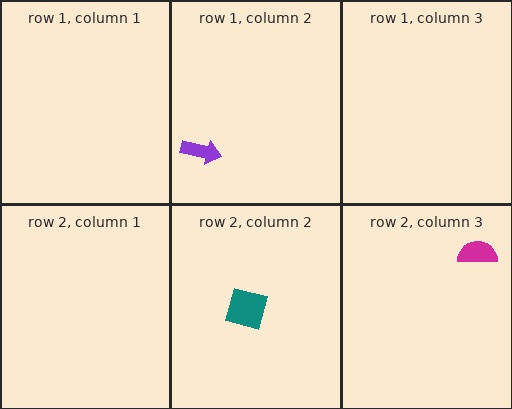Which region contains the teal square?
The row 2, column 2 region.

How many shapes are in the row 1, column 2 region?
1.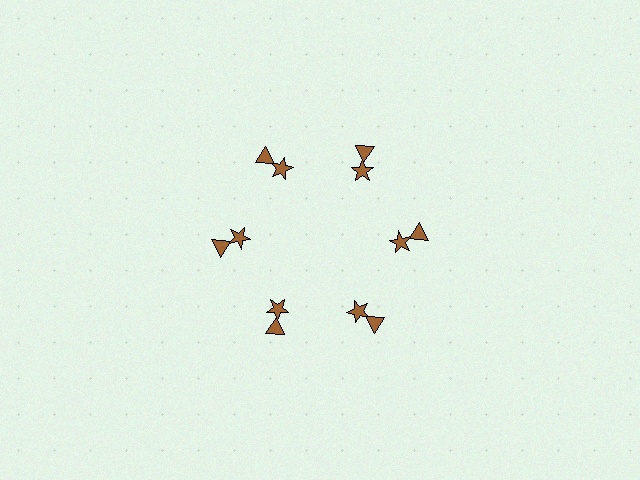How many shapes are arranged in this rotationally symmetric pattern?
There are 12 shapes, arranged in 6 groups of 2.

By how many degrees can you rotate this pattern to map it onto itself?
The pattern maps onto itself every 60 degrees of rotation.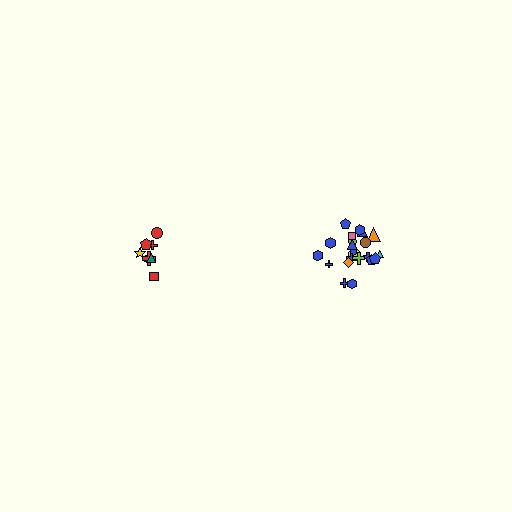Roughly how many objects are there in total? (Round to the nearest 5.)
Roughly 30 objects in total.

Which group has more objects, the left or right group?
The right group.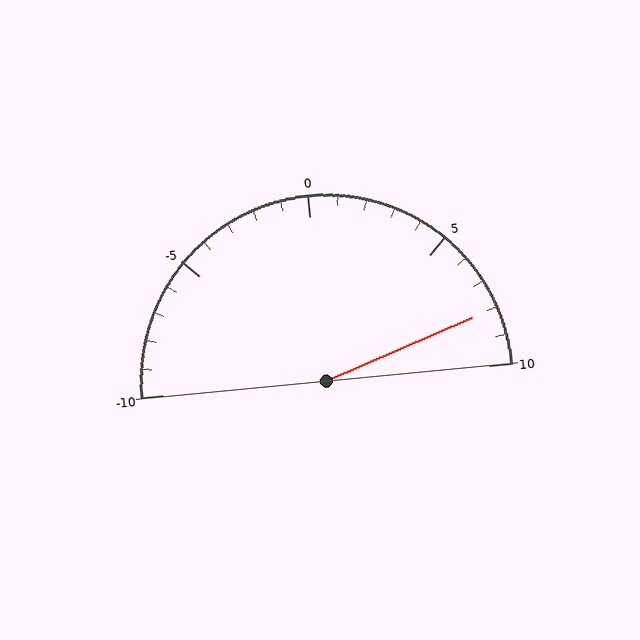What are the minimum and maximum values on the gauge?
The gauge ranges from -10 to 10.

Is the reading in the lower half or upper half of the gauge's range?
The reading is in the upper half of the range (-10 to 10).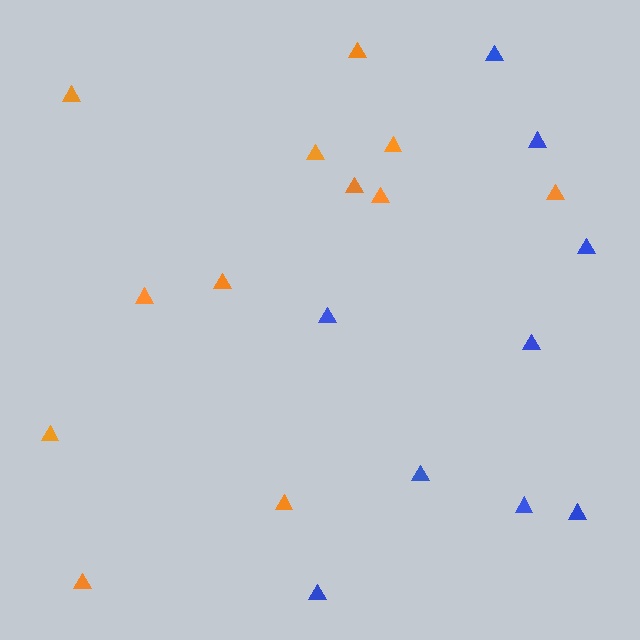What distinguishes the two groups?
There are 2 groups: one group of blue triangles (9) and one group of orange triangles (12).